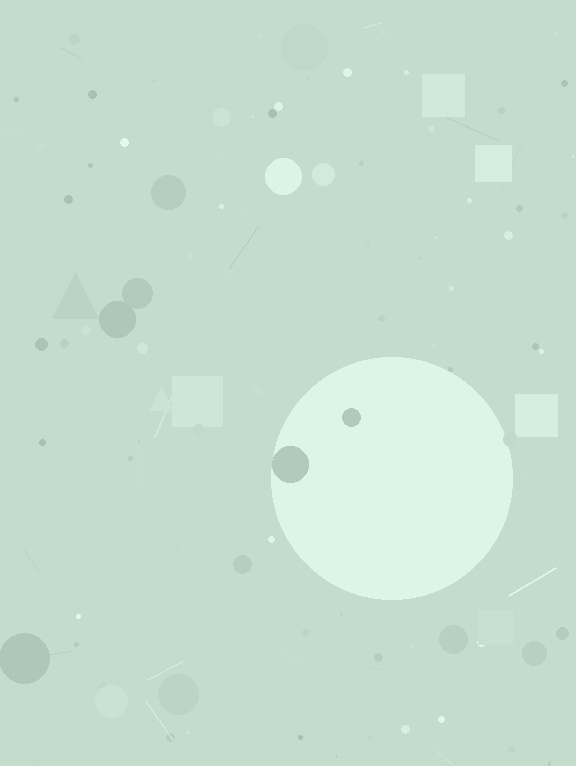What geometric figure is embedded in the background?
A circle is embedded in the background.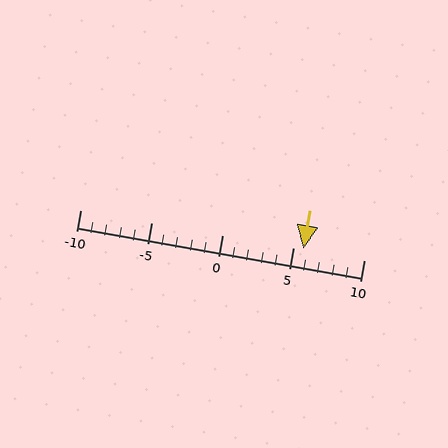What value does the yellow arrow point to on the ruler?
The yellow arrow points to approximately 6.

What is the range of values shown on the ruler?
The ruler shows values from -10 to 10.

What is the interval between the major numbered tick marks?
The major tick marks are spaced 5 units apart.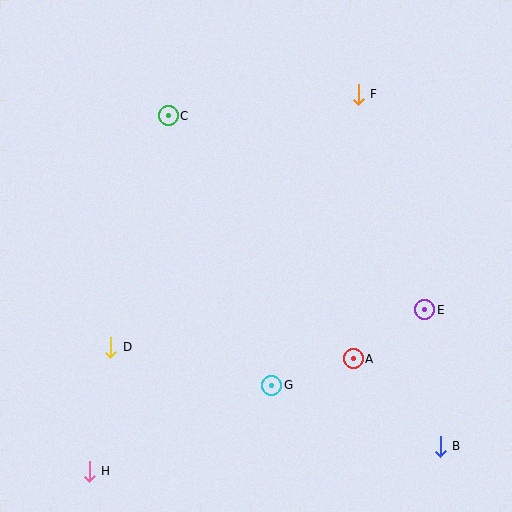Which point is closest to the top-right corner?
Point F is closest to the top-right corner.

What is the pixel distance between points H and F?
The distance between H and F is 463 pixels.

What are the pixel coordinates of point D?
Point D is at (111, 347).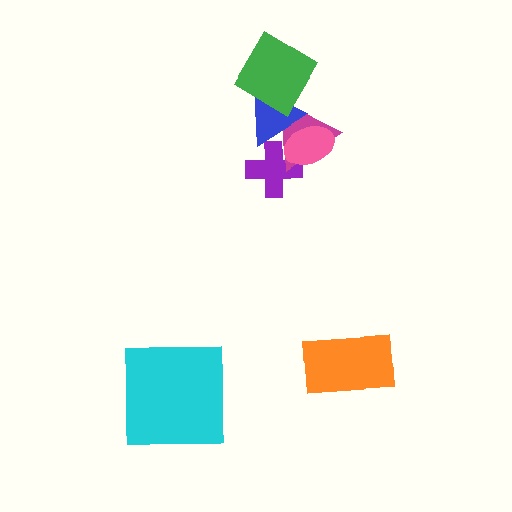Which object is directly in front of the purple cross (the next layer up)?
The magenta triangle is directly in front of the purple cross.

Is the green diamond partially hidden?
No, no other shape covers it.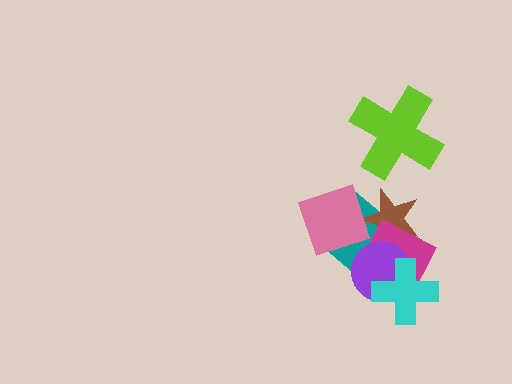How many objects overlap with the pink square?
1 object overlaps with the pink square.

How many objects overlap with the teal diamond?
4 objects overlap with the teal diamond.